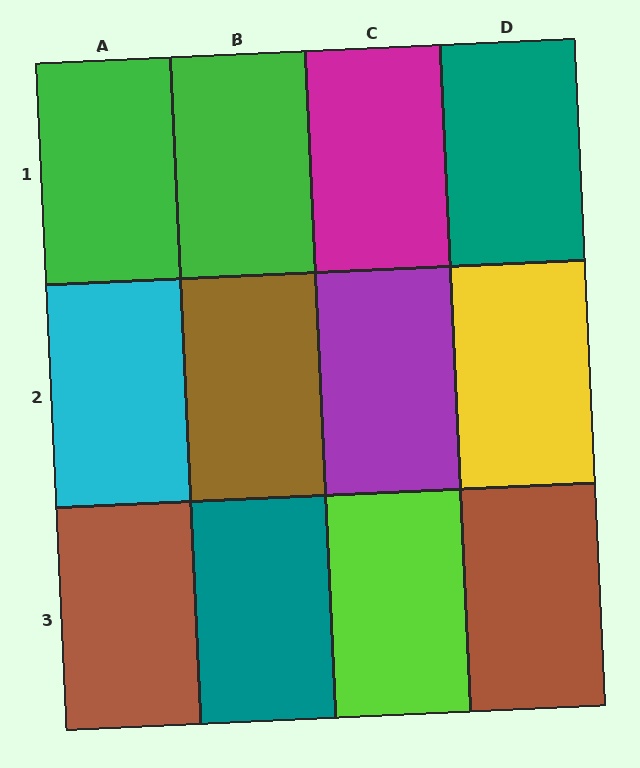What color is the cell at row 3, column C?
Lime.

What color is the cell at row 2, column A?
Cyan.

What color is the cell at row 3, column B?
Teal.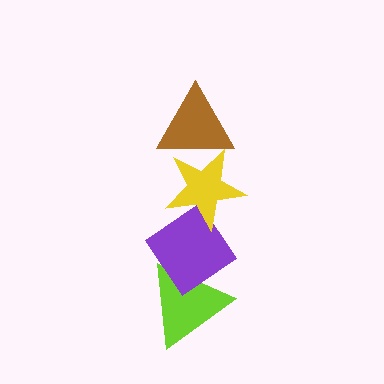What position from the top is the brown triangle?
The brown triangle is 1st from the top.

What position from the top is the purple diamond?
The purple diamond is 3rd from the top.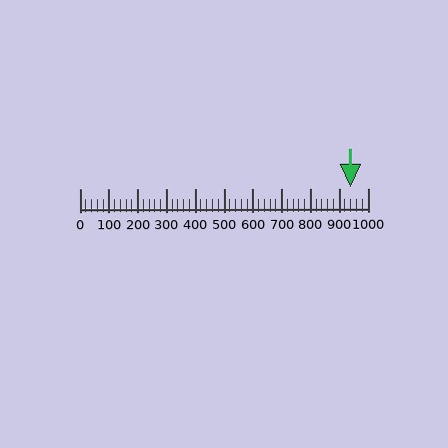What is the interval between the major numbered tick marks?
The major tick marks are spaced 100 units apart.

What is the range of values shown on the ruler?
The ruler shows values from 0 to 1000.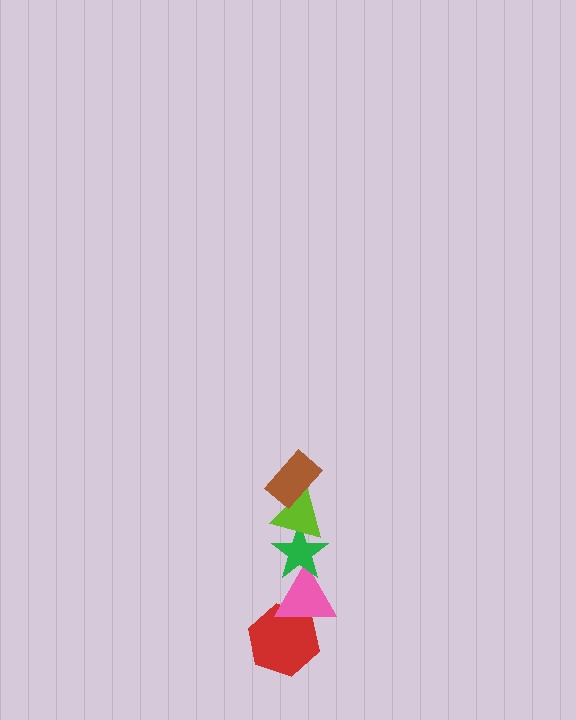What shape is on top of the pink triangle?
The green star is on top of the pink triangle.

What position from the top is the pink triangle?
The pink triangle is 4th from the top.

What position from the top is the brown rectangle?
The brown rectangle is 1st from the top.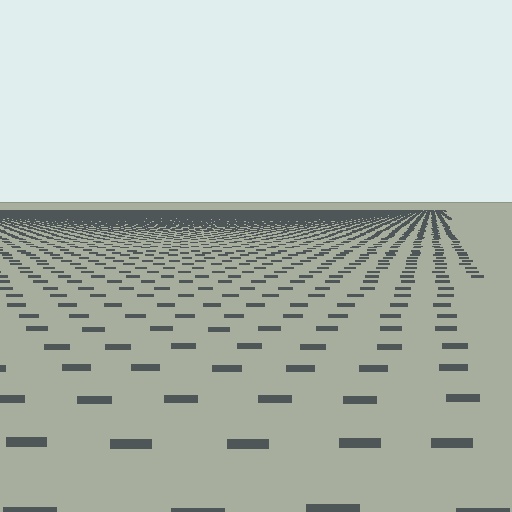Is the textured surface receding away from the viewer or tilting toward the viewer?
The surface is receding away from the viewer. Texture elements get smaller and denser toward the top.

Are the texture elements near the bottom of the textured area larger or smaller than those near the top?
Larger. Near the bottom, elements are closer to the viewer and appear at a bigger on-screen size.